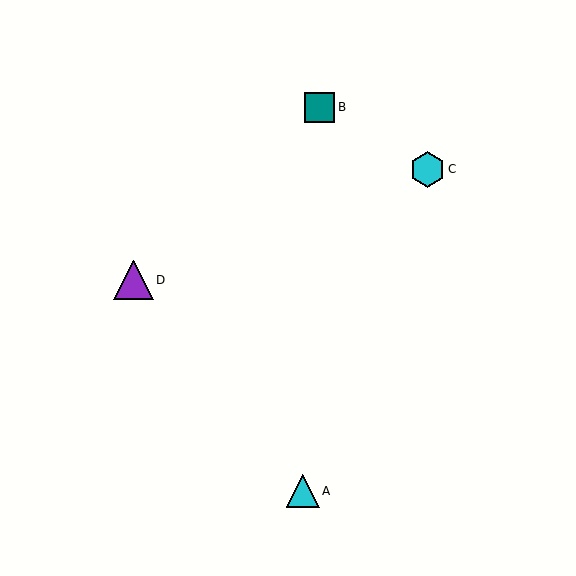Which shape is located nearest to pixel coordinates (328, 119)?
The teal square (labeled B) at (320, 108) is nearest to that location.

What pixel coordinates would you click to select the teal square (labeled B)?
Click at (320, 108) to select the teal square B.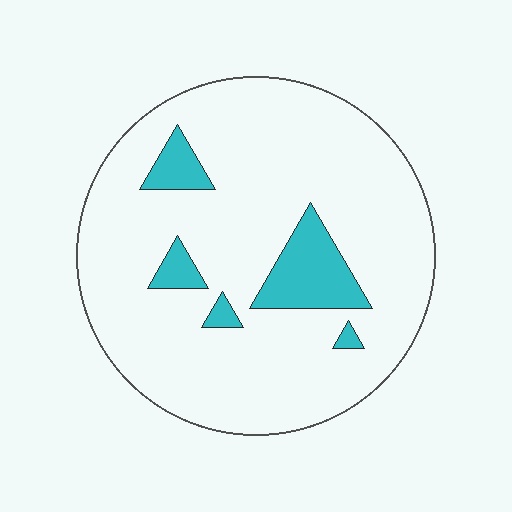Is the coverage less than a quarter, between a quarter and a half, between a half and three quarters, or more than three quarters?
Less than a quarter.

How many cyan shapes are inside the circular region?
5.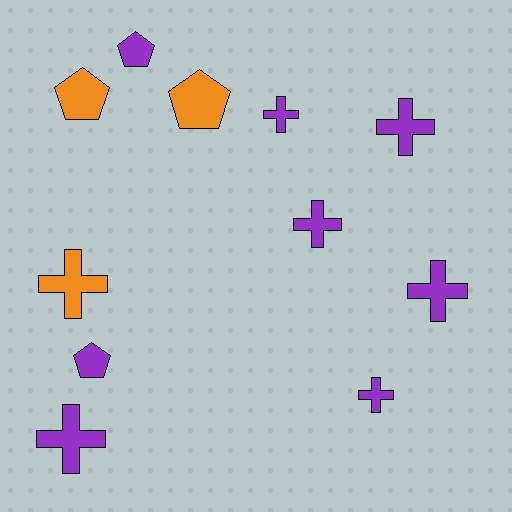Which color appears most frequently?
Purple, with 8 objects.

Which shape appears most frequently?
Cross, with 7 objects.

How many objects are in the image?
There are 11 objects.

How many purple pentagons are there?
There are 2 purple pentagons.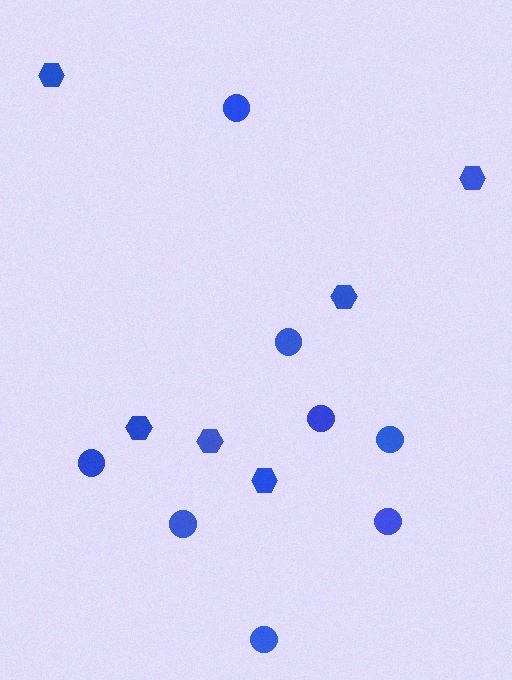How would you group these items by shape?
There are 2 groups: one group of hexagons (6) and one group of circles (8).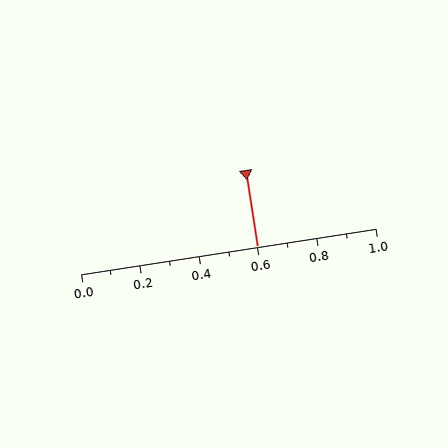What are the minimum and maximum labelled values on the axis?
The axis runs from 0.0 to 1.0.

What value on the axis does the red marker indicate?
The marker indicates approximately 0.6.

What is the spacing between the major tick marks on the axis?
The major ticks are spaced 0.2 apart.